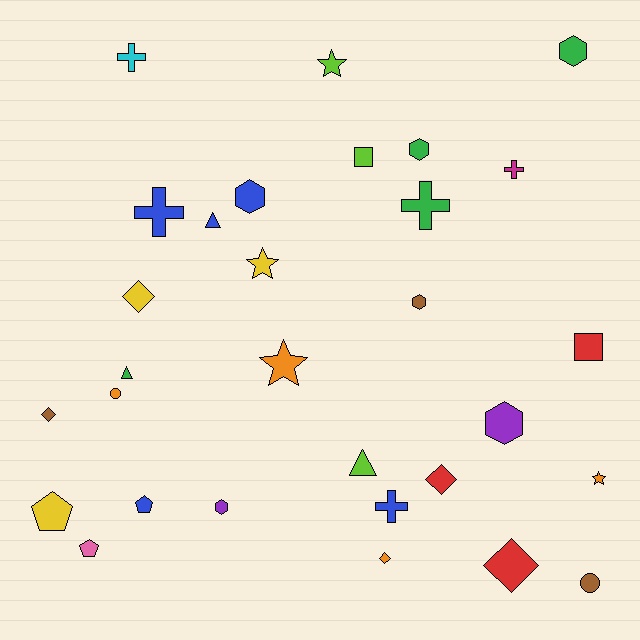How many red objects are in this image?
There are 3 red objects.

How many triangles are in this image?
There are 3 triangles.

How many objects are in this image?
There are 30 objects.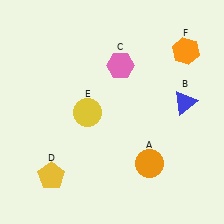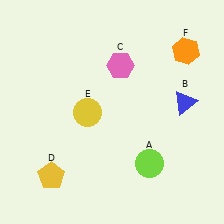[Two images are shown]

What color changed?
The circle (A) changed from orange in Image 1 to lime in Image 2.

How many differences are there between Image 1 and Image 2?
There is 1 difference between the two images.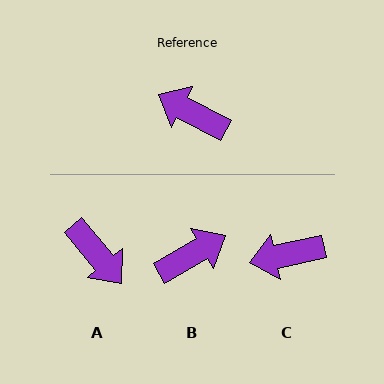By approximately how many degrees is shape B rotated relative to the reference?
Approximately 123 degrees clockwise.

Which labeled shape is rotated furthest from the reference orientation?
A, about 157 degrees away.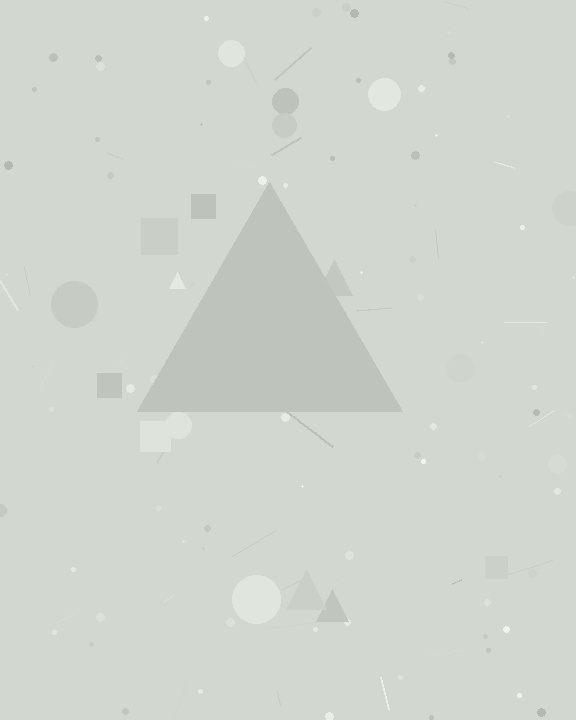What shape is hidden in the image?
A triangle is hidden in the image.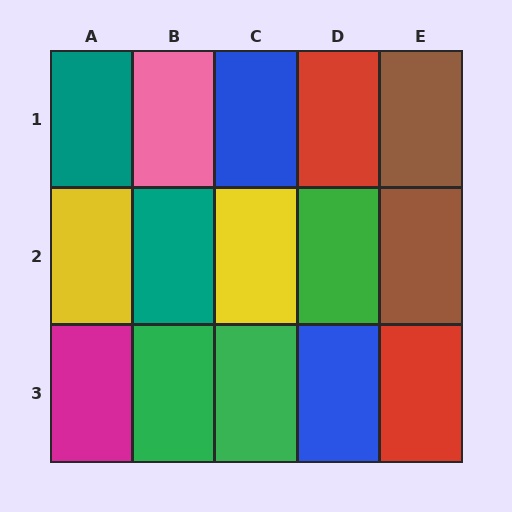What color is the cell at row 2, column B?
Teal.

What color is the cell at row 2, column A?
Yellow.